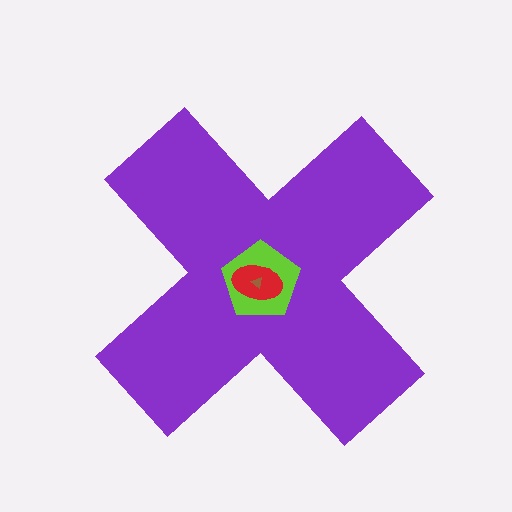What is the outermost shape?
The purple cross.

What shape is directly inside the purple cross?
The lime pentagon.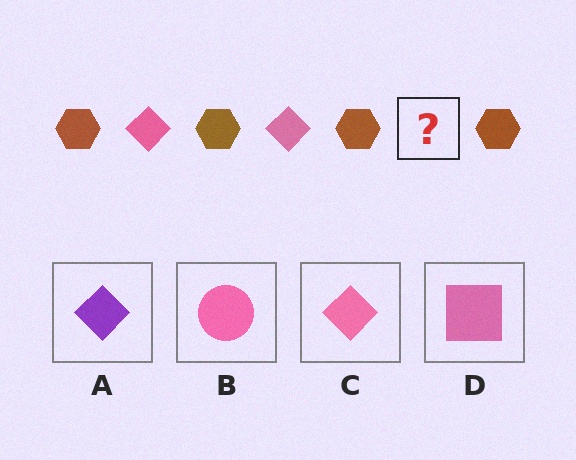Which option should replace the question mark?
Option C.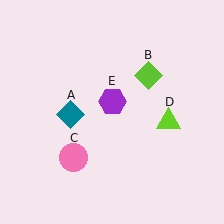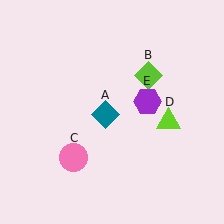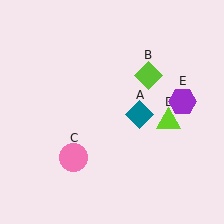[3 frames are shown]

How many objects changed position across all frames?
2 objects changed position: teal diamond (object A), purple hexagon (object E).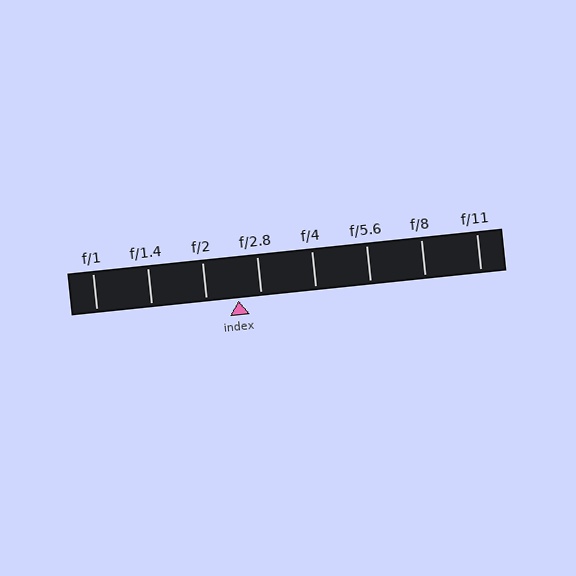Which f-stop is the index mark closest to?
The index mark is closest to f/2.8.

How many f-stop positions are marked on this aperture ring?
There are 8 f-stop positions marked.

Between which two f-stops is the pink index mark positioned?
The index mark is between f/2 and f/2.8.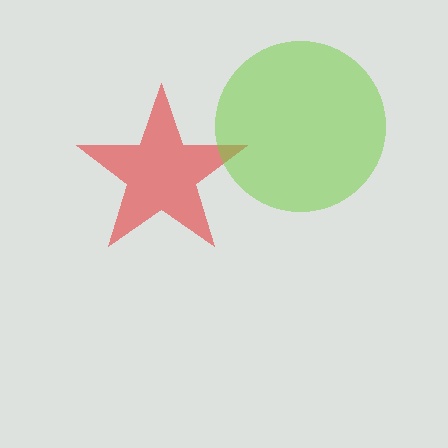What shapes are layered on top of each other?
The layered shapes are: a red star, a lime circle.